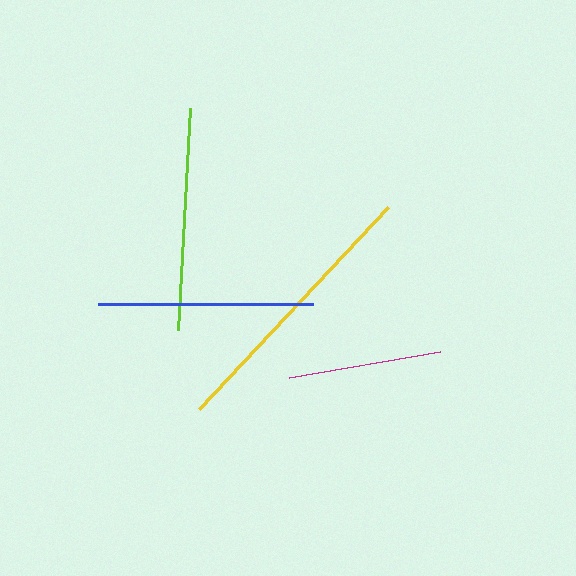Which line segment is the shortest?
The magenta line is the shortest at approximately 154 pixels.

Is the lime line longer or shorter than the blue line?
The lime line is longer than the blue line.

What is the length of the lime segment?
The lime segment is approximately 223 pixels long.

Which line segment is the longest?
The yellow line is the longest at approximately 277 pixels.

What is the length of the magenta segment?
The magenta segment is approximately 154 pixels long.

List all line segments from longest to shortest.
From longest to shortest: yellow, lime, blue, magenta.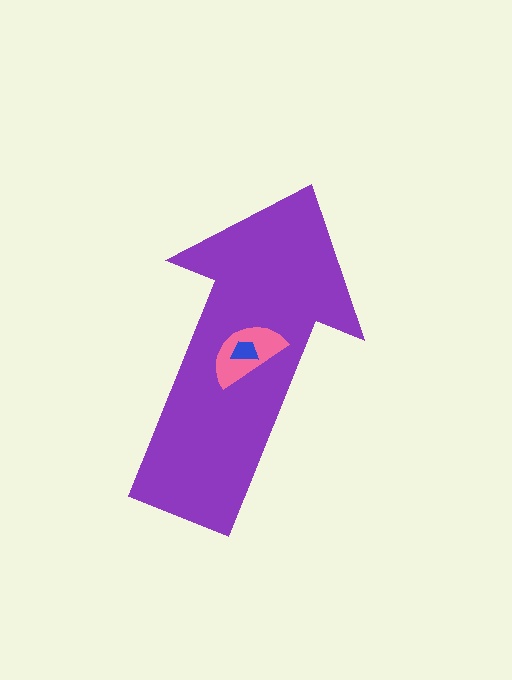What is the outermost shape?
The purple arrow.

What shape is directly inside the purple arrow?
The pink semicircle.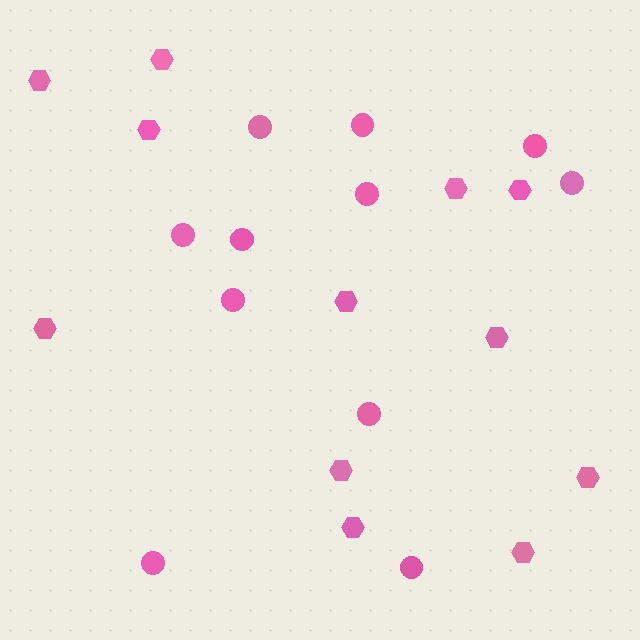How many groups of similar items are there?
There are 2 groups: one group of circles (11) and one group of hexagons (12).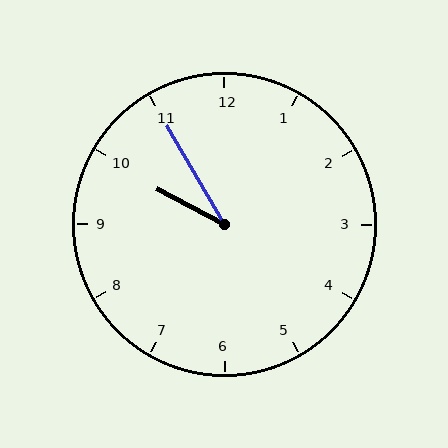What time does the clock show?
9:55.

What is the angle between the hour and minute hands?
Approximately 32 degrees.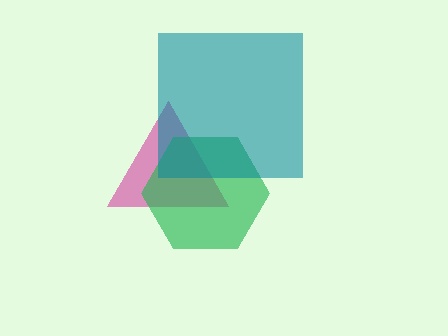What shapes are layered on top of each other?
The layered shapes are: a magenta triangle, a green hexagon, a teal square.